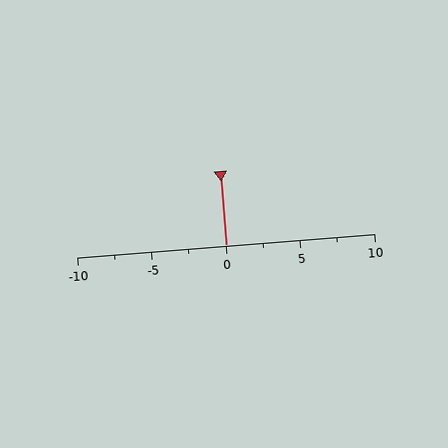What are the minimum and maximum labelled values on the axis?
The axis runs from -10 to 10.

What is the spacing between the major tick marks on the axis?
The major ticks are spaced 5 apart.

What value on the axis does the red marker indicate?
The marker indicates approximately 0.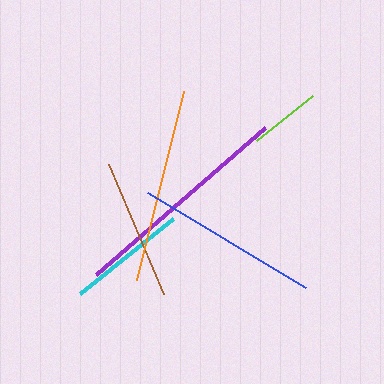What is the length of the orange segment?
The orange segment is approximately 194 pixels long.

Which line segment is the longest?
The purple line is the longest at approximately 224 pixels.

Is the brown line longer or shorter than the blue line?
The blue line is longer than the brown line.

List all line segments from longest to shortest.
From longest to shortest: purple, orange, blue, brown, cyan, lime.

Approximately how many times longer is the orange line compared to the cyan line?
The orange line is approximately 1.6 times the length of the cyan line.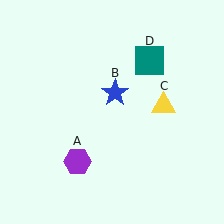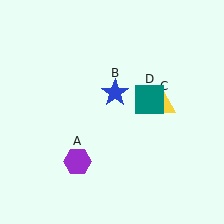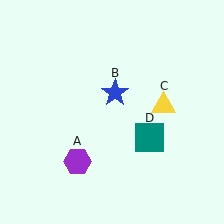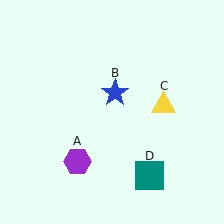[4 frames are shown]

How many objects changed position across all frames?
1 object changed position: teal square (object D).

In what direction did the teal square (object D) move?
The teal square (object D) moved down.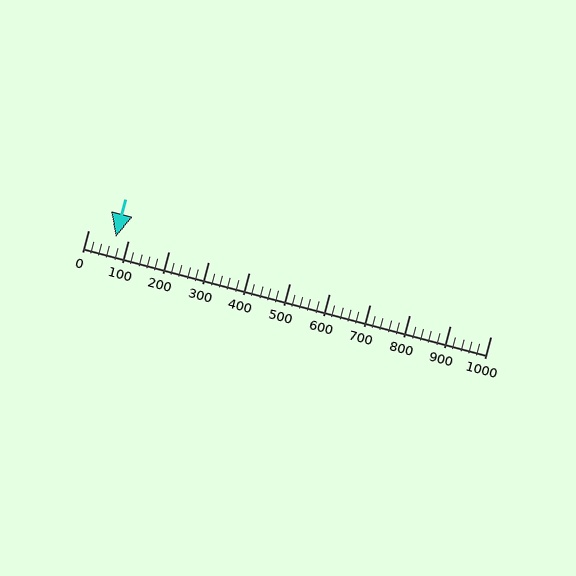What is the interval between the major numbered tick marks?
The major tick marks are spaced 100 units apart.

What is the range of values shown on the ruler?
The ruler shows values from 0 to 1000.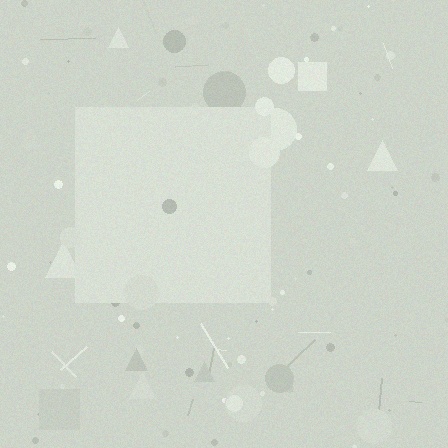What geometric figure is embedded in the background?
A square is embedded in the background.